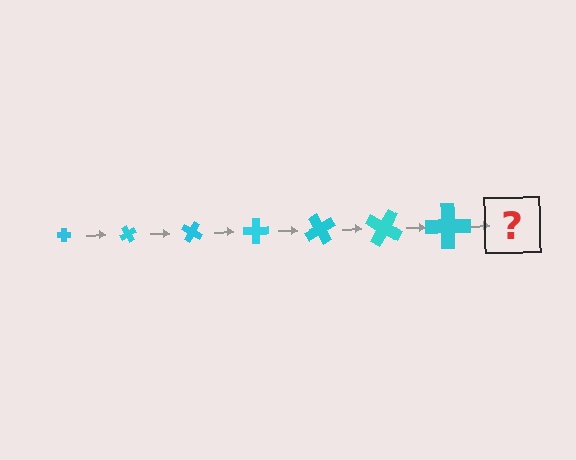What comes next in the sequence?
The next element should be a cross, larger than the previous one and rotated 420 degrees from the start.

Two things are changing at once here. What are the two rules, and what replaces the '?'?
The two rules are that the cross grows larger each step and it rotates 60 degrees each step. The '?' should be a cross, larger than the previous one and rotated 420 degrees from the start.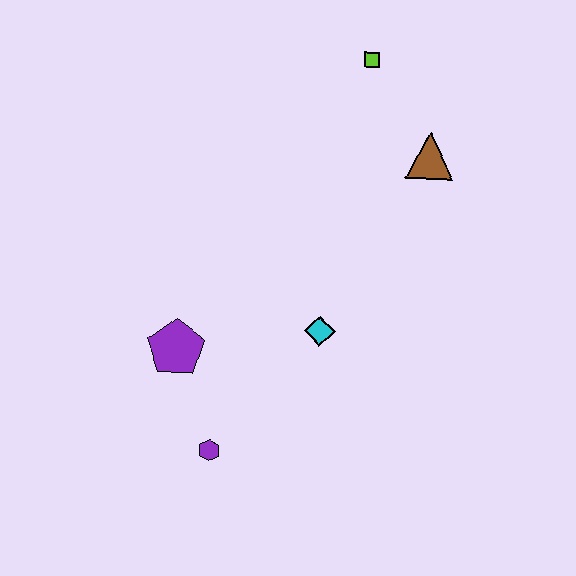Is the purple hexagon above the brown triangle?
No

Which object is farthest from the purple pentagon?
The lime square is farthest from the purple pentagon.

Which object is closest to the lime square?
The brown triangle is closest to the lime square.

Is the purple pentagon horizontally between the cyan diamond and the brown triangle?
No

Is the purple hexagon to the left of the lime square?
Yes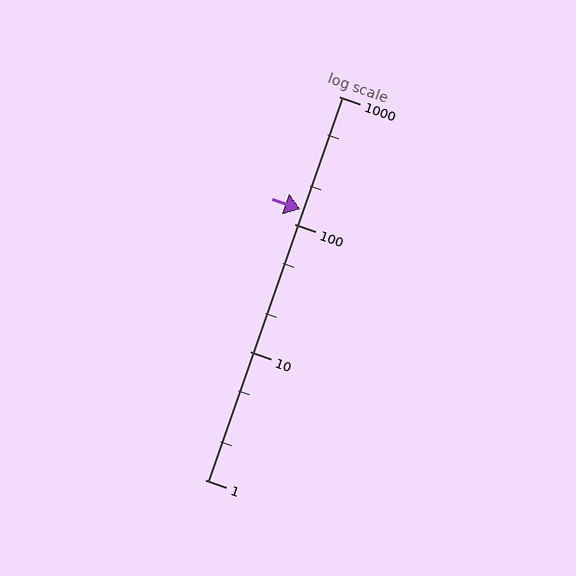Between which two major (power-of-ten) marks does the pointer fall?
The pointer is between 100 and 1000.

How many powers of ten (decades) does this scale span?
The scale spans 3 decades, from 1 to 1000.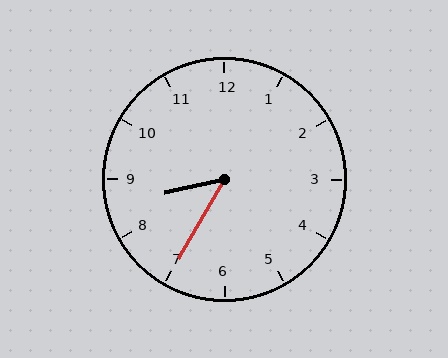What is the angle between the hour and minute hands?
Approximately 48 degrees.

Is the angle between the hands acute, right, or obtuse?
It is acute.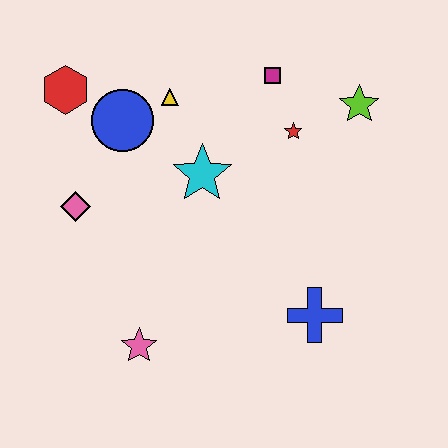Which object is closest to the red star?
The magenta square is closest to the red star.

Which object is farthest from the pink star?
The lime star is farthest from the pink star.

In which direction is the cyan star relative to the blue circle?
The cyan star is to the right of the blue circle.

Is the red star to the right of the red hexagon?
Yes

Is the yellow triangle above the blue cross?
Yes